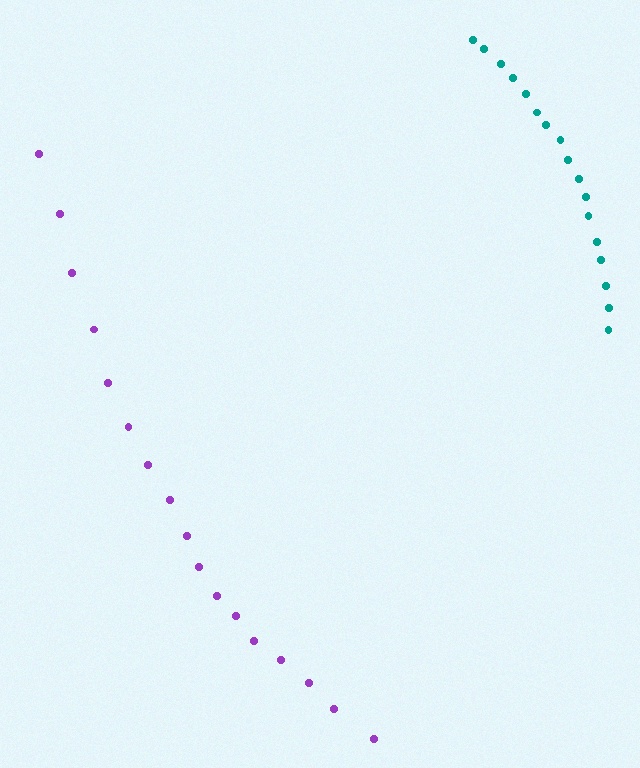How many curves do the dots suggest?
There are 2 distinct paths.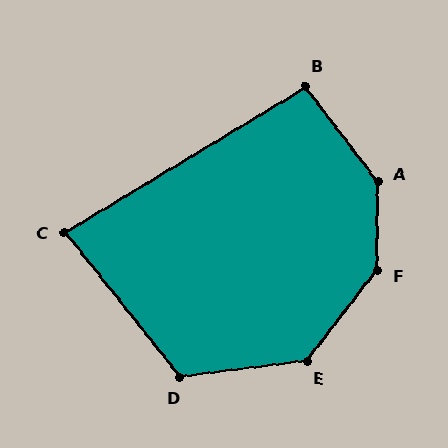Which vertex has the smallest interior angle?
C, at approximately 83 degrees.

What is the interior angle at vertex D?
Approximately 121 degrees (obtuse).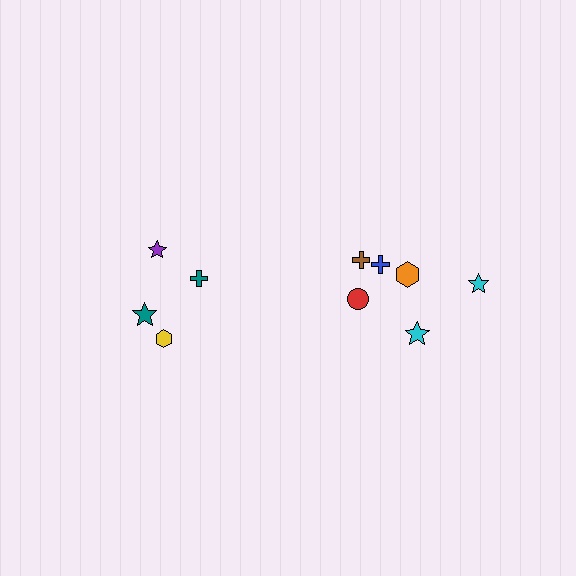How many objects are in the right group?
There are 6 objects.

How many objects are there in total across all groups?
There are 10 objects.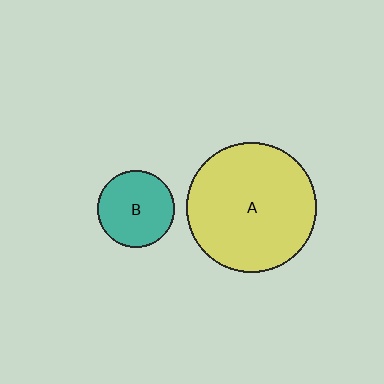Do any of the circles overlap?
No, none of the circles overlap.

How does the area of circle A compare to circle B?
Approximately 2.9 times.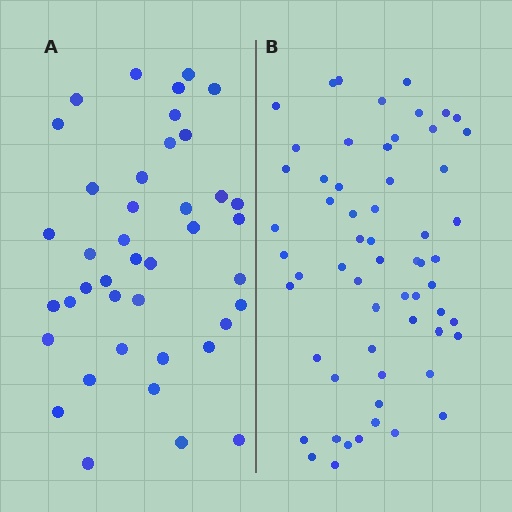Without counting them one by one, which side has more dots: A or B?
Region B (the right region) has more dots.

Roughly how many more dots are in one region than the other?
Region B has approximately 20 more dots than region A.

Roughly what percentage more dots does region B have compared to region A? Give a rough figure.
About 45% more.